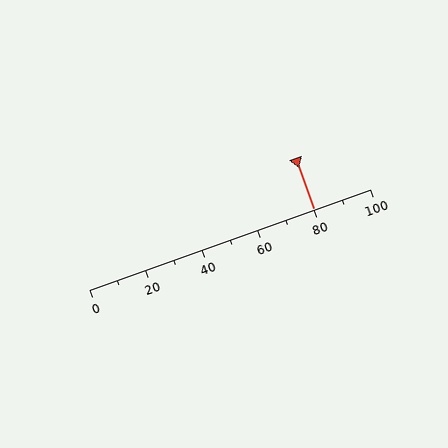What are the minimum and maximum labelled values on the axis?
The axis runs from 0 to 100.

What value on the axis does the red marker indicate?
The marker indicates approximately 80.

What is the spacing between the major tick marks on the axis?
The major ticks are spaced 20 apart.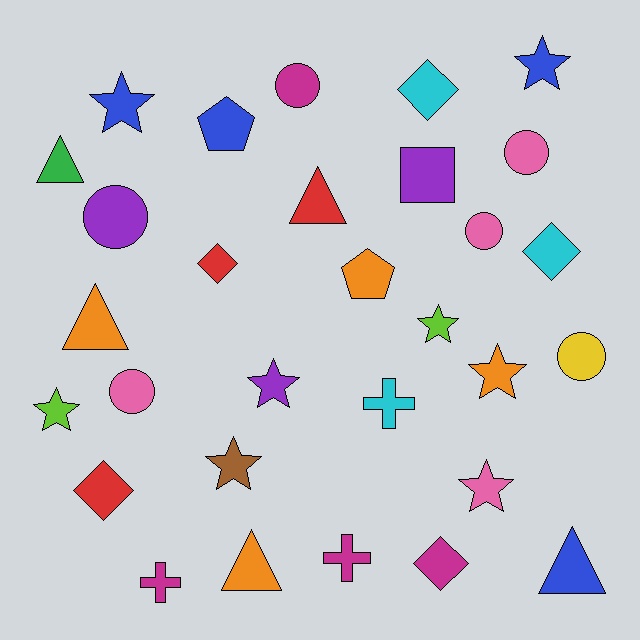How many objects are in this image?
There are 30 objects.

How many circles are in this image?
There are 6 circles.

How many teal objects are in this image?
There are no teal objects.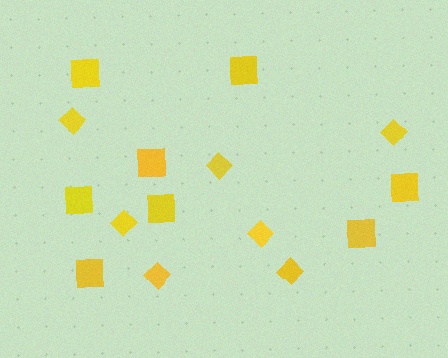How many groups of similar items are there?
There are 2 groups: one group of squares (8) and one group of diamonds (7).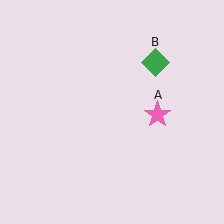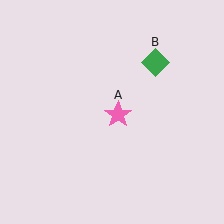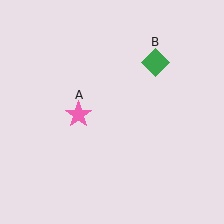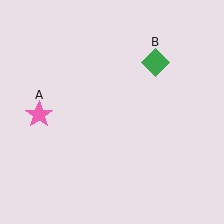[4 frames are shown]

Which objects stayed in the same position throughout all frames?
Green diamond (object B) remained stationary.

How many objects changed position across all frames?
1 object changed position: pink star (object A).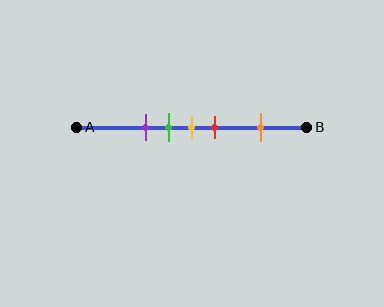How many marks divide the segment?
There are 5 marks dividing the segment.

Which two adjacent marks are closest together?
The green and yellow marks are the closest adjacent pair.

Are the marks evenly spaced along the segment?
No, the marks are not evenly spaced.